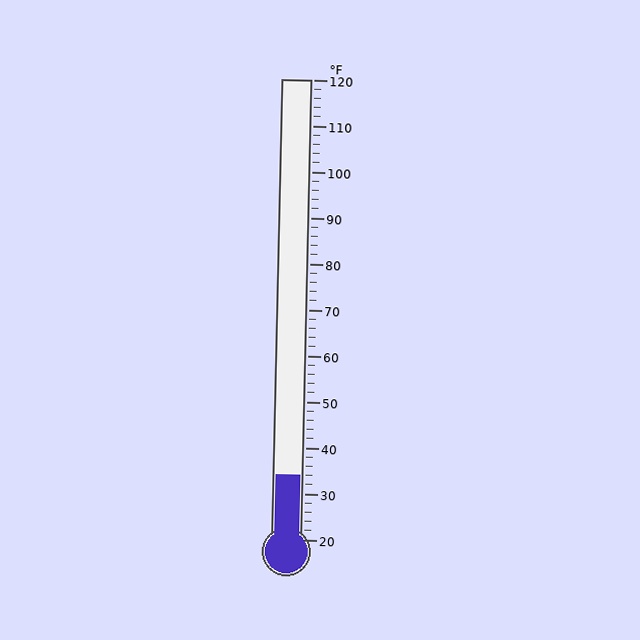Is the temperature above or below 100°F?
The temperature is below 100°F.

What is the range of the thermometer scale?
The thermometer scale ranges from 20°F to 120°F.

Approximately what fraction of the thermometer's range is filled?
The thermometer is filled to approximately 15% of its range.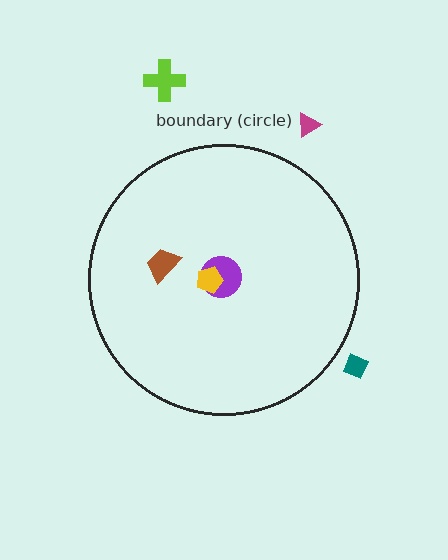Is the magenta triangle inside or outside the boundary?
Outside.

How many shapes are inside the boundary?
3 inside, 3 outside.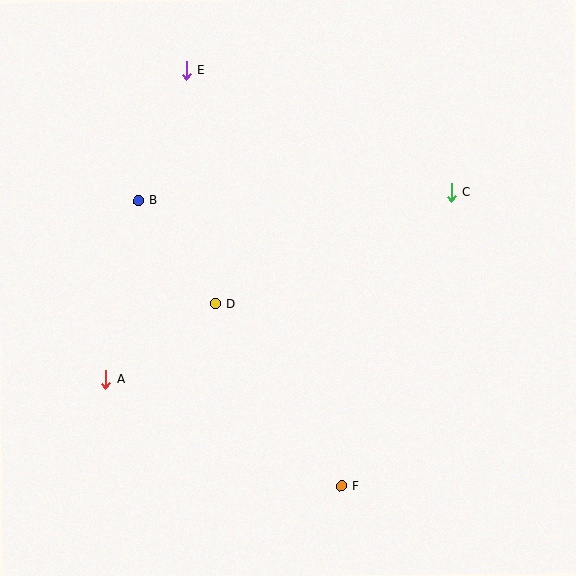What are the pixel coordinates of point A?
Point A is at (105, 379).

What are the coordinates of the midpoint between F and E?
The midpoint between F and E is at (264, 278).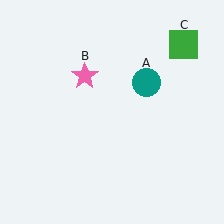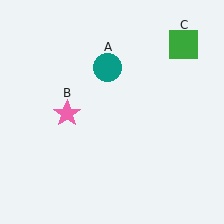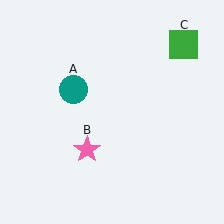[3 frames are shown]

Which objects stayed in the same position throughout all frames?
Green square (object C) remained stationary.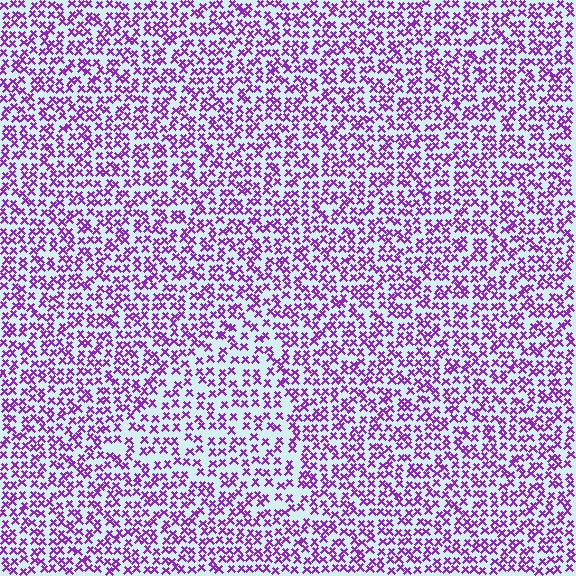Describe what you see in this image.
The image contains small purple elements arranged at two different densities. A triangle-shaped region is visible where the elements are less densely packed than the surrounding area.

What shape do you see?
I see a triangle.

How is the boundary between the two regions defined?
The boundary is defined by a change in element density (approximately 1.5x ratio). All elements are the same color, size, and shape.